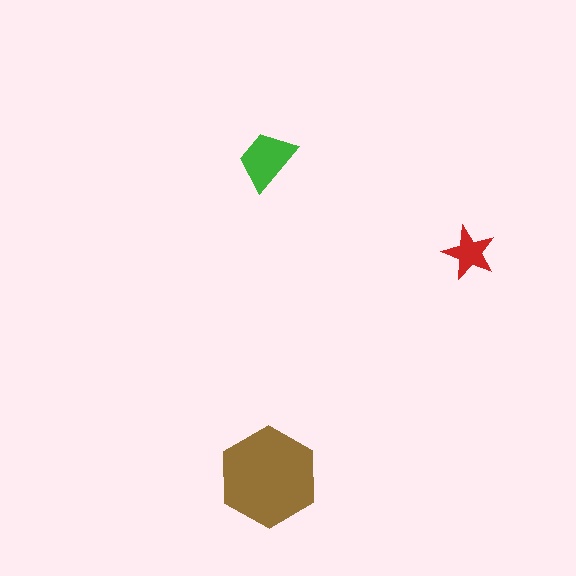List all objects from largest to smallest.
The brown hexagon, the green trapezoid, the red star.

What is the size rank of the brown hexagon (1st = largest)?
1st.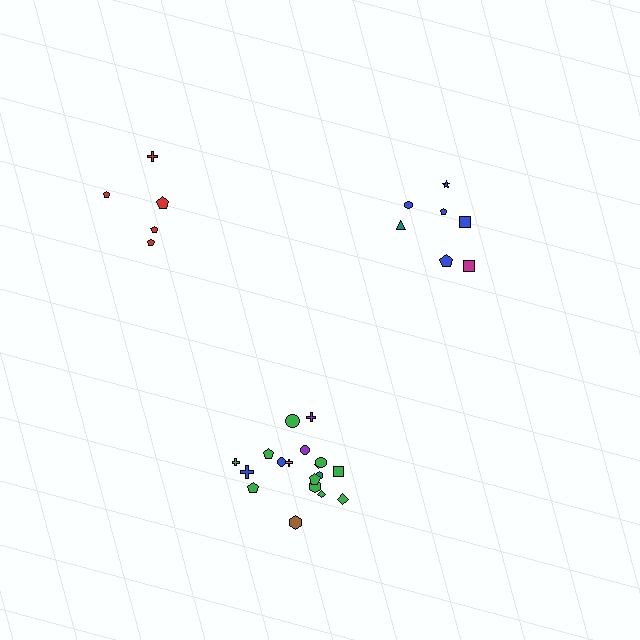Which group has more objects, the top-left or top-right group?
The top-right group.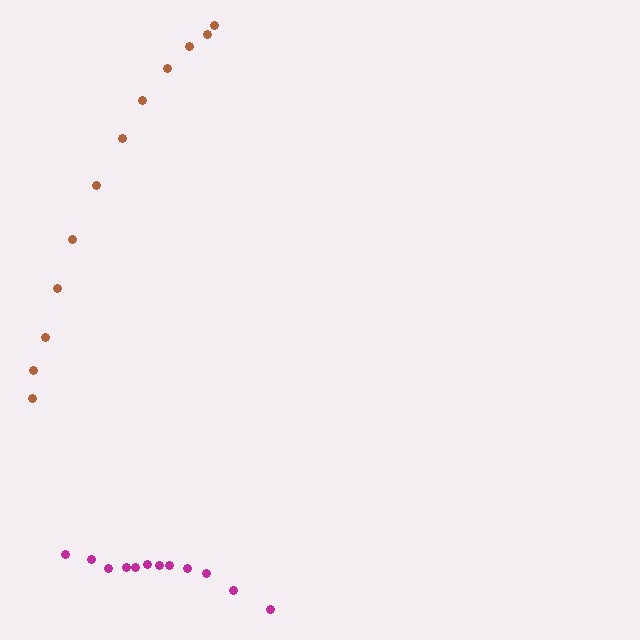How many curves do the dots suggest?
There are 2 distinct paths.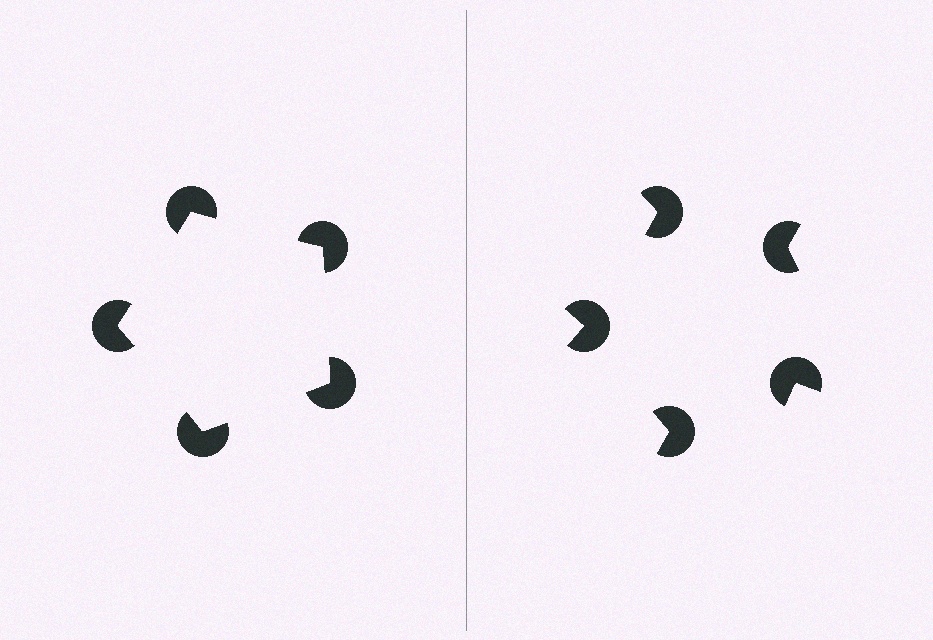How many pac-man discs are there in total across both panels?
10 — 5 on each side.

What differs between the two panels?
The pac-man discs are positioned identically on both sides; only the wedge orientations differ. On the left they align to a pentagon; on the right they are misaligned.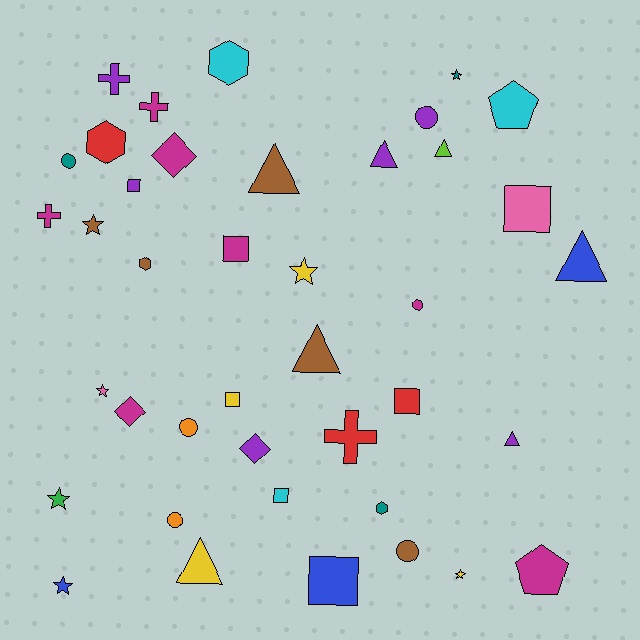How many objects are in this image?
There are 40 objects.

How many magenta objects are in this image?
There are 7 magenta objects.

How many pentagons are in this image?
There are 2 pentagons.